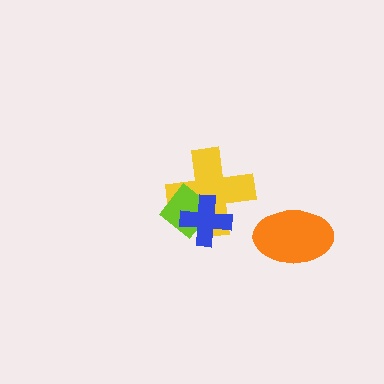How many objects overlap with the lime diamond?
2 objects overlap with the lime diamond.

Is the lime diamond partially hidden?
Yes, it is partially covered by another shape.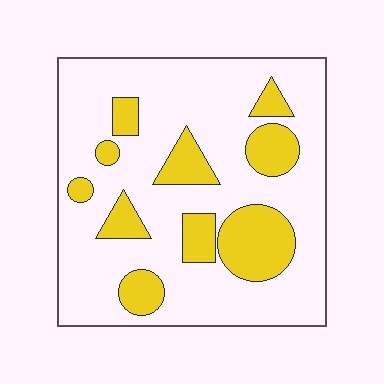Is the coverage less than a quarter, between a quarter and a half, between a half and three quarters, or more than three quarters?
Less than a quarter.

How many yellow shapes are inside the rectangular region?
10.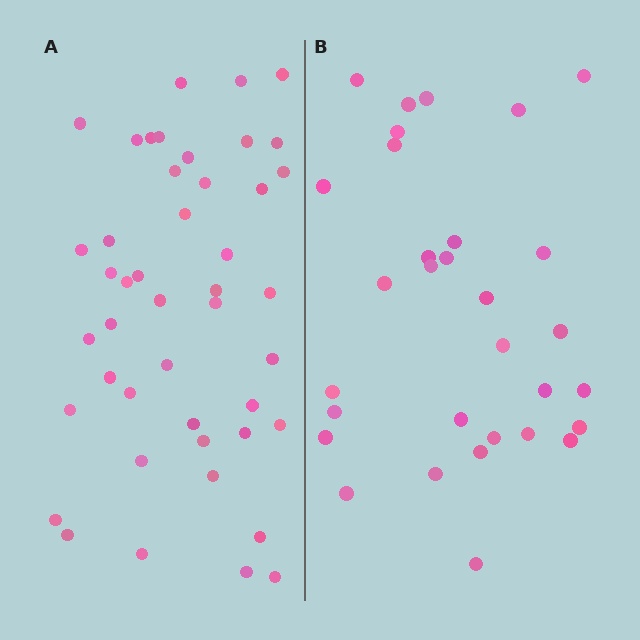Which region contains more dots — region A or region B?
Region A (the left region) has more dots.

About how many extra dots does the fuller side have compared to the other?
Region A has approximately 15 more dots than region B.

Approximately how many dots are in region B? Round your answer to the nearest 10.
About 30 dots. (The exact count is 31, which rounds to 30.)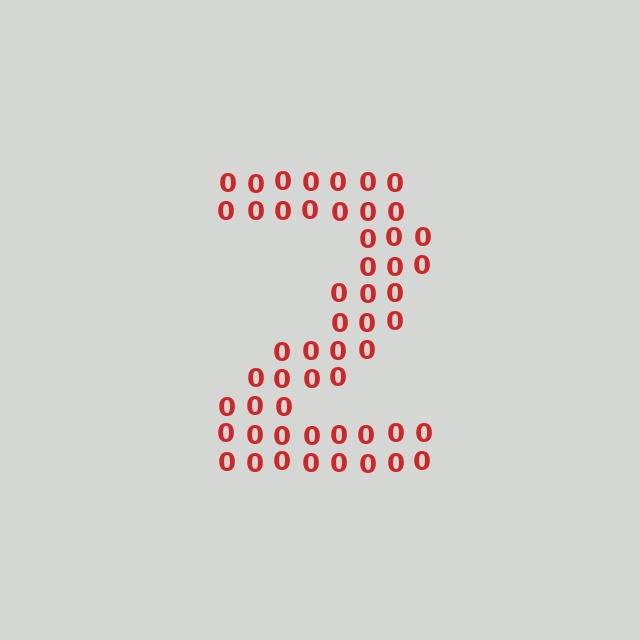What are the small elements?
The small elements are digit 0's.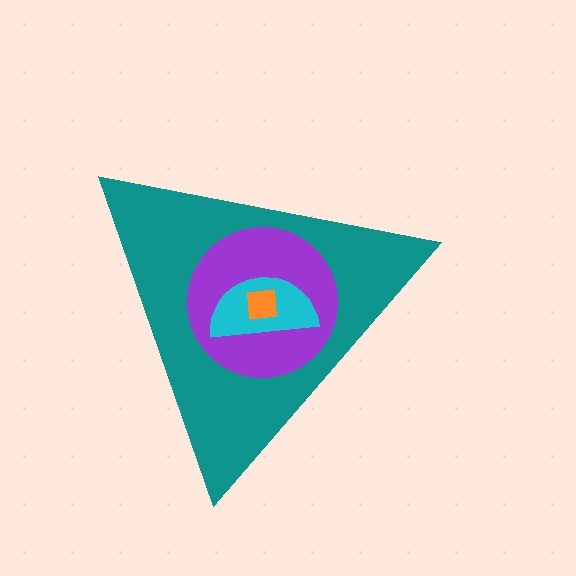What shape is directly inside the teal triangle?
The purple circle.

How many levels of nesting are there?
4.